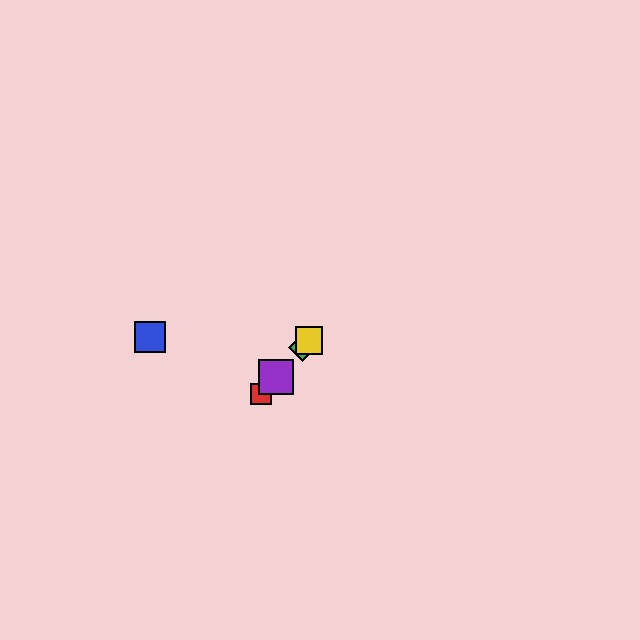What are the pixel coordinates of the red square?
The red square is at (261, 394).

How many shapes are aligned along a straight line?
4 shapes (the red square, the green diamond, the yellow square, the purple square) are aligned along a straight line.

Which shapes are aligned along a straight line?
The red square, the green diamond, the yellow square, the purple square are aligned along a straight line.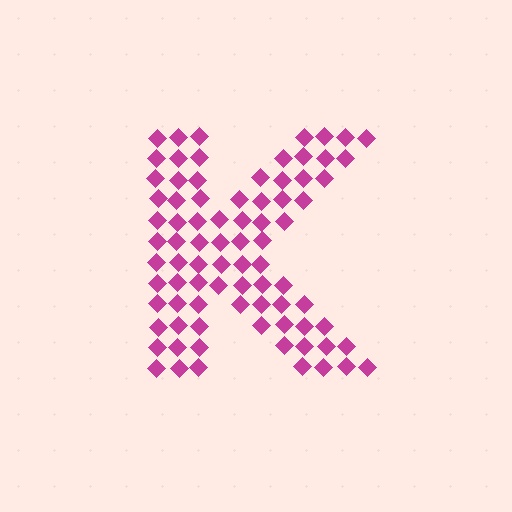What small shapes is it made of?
It is made of small diamonds.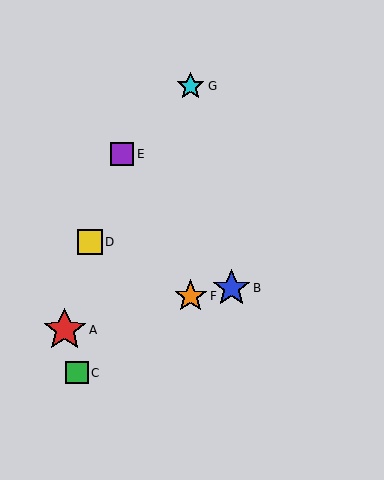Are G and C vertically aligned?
No, G is at x≈191 and C is at x≈77.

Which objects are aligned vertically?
Objects F, G are aligned vertically.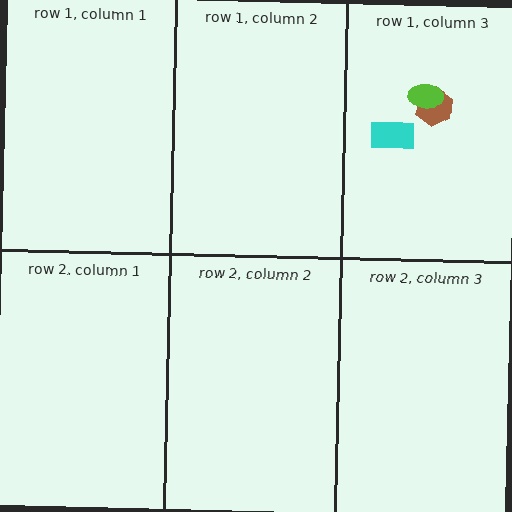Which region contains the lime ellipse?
The row 1, column 3 region.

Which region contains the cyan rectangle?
The row 1, column 3 region.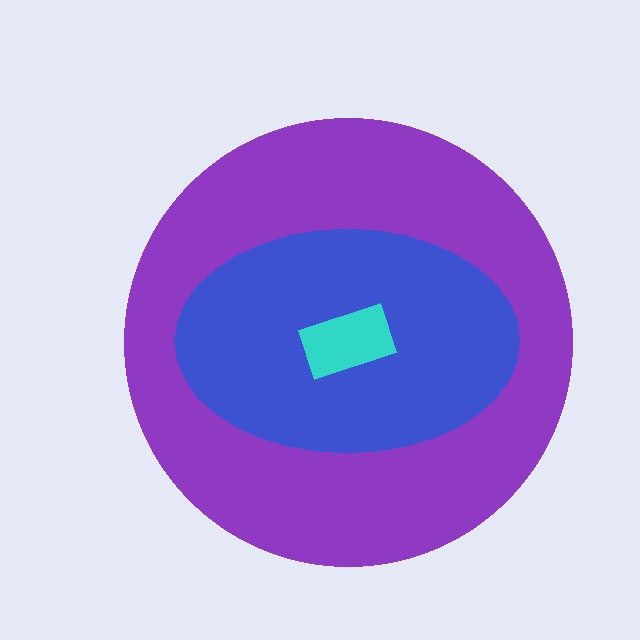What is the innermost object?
The cyan rectangle.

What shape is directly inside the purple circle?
The blue ellipse.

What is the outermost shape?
The purple circle.